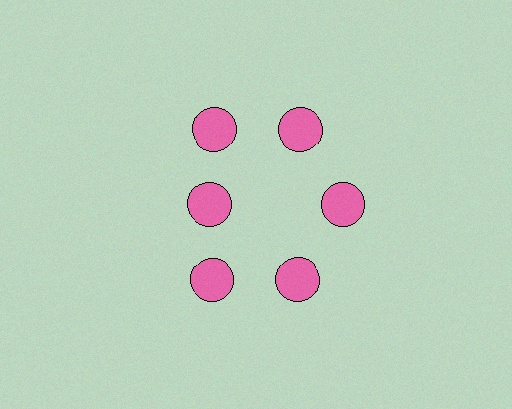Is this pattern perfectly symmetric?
No. The 6 pink circles are arranged in a ring, but one element near the 9 o'clock position is pulled inward toward the center, breaking the 6-fold rotational symmetry.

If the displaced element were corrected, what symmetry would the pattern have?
It would have 6-fold rotational symmetry — the pattern would map onto itself every 60 degrees.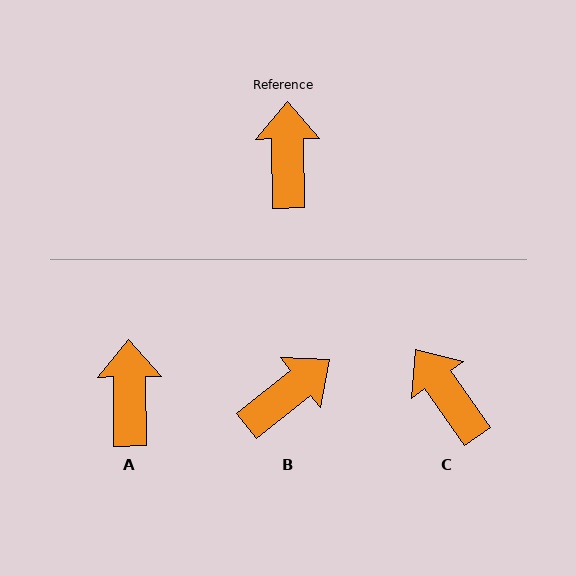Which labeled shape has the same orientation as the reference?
A.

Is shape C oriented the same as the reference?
No, it is off by about 34 degrees.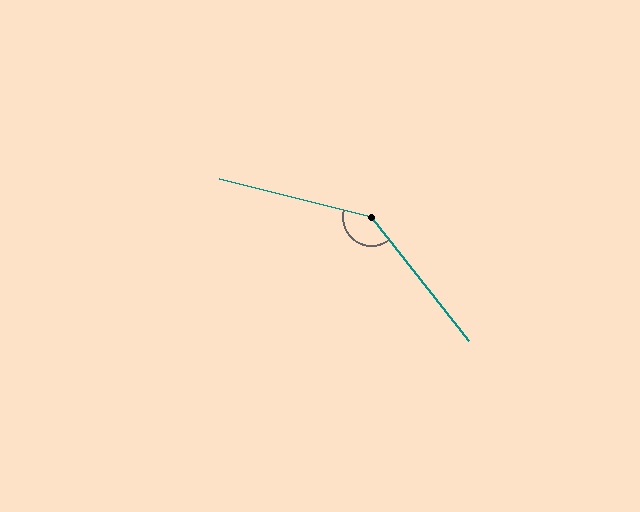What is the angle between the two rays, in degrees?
Approximately 142 degrees.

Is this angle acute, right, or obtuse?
It is obtuse.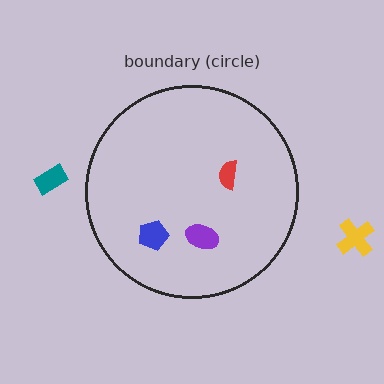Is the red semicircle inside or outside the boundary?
Inside.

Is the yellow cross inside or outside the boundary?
Outside.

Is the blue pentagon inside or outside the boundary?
Inside.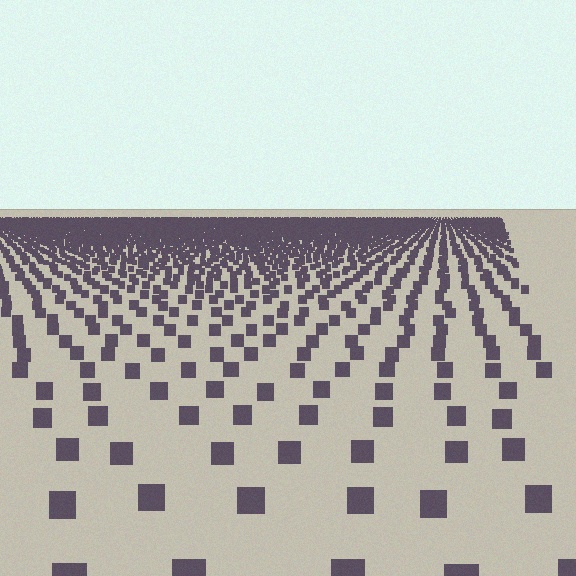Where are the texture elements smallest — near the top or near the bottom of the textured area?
Near the top.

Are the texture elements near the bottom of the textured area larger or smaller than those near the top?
Larger. Near the bottom, elements are closer to the viewer and appear at a bigger on-screen size.